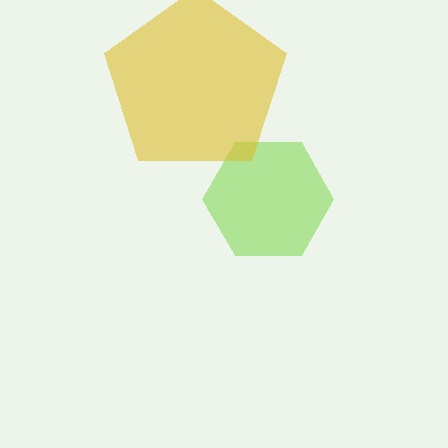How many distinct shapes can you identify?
There are 2 distinct shapes: a lime hexagon, a yellow pentagon.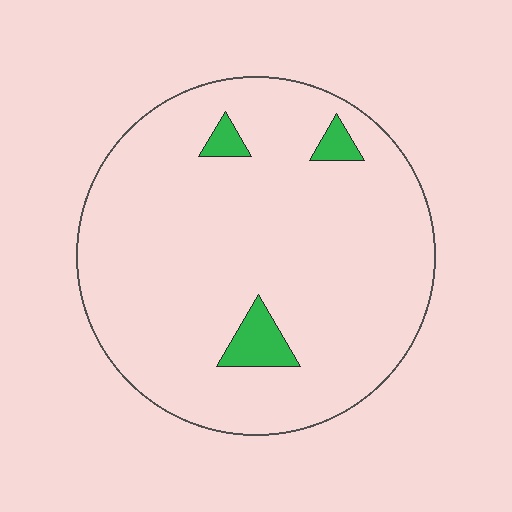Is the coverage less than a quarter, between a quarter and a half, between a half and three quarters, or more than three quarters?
Less than a quarter.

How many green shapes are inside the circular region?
3.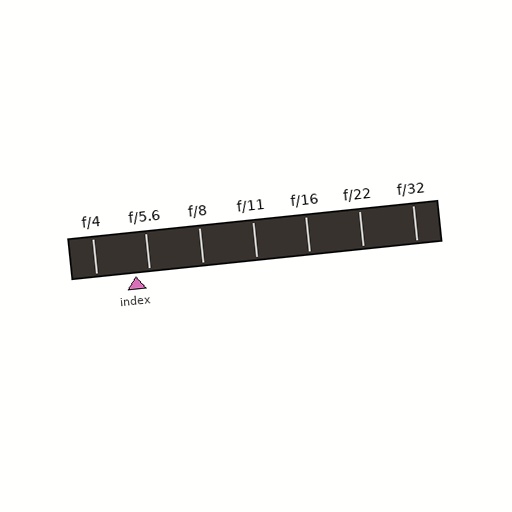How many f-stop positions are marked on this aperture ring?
There are 7 f-stop positions marked.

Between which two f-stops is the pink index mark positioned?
The index mark is between f/4 and f/5.6.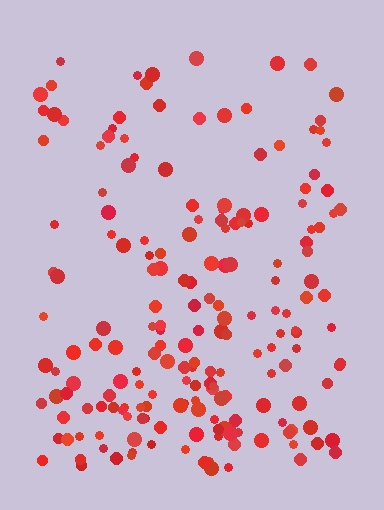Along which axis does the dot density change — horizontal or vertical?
Vertical.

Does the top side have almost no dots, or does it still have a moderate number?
Still a moderate number, just noticeably fewer than the bottom.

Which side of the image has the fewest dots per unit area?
The top.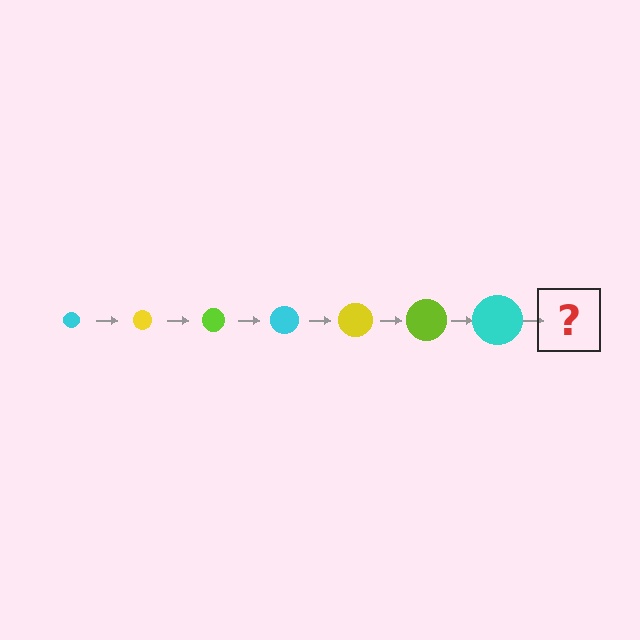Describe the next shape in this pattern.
It should be a yellow circle, larger than the previous one.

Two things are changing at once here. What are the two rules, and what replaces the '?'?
The two rules are that the circle grows larger each step and the color cycles through cyan, yellow, and lime. The '?' should be a yellow circle, larger than the previous one.